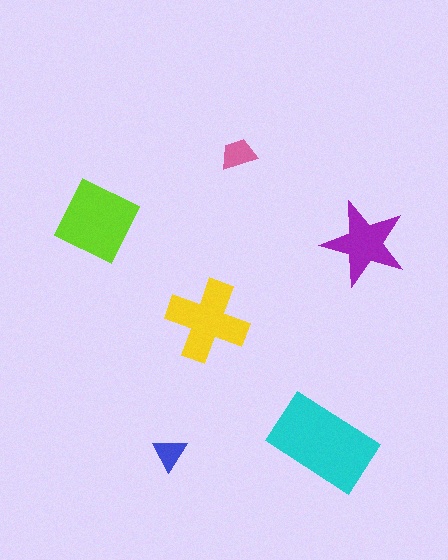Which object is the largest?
The cyan rectangle.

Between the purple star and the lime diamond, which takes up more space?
The lime diamond.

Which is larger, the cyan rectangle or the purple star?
The cyan rectangle.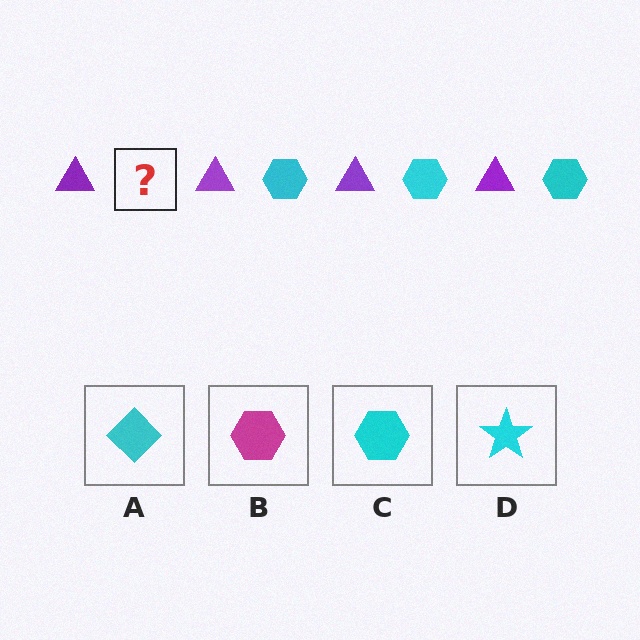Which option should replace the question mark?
Option C.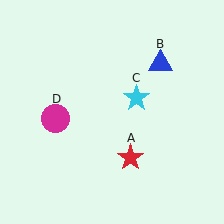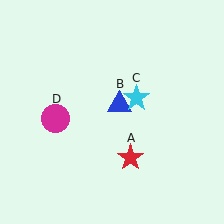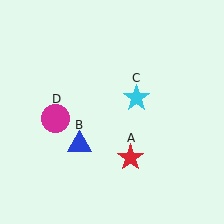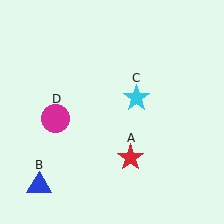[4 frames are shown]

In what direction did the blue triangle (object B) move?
The blue triangle (object B) moved down and to the left.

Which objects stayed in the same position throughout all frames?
Red star (object A) and cyan star (object C) and magenta circle (object D) remained stationary.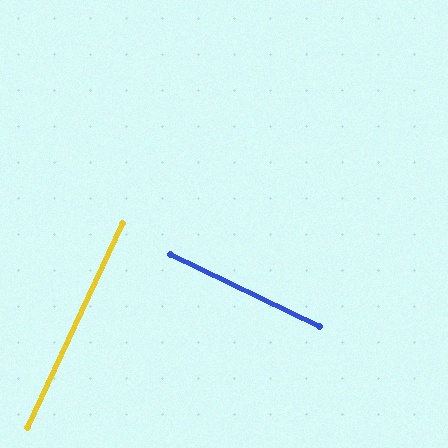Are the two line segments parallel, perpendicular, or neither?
Perpendicular — they meet at approximately 89°.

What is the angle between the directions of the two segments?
Approximately 89 degrees.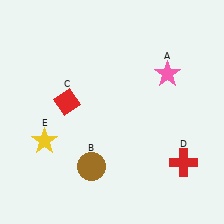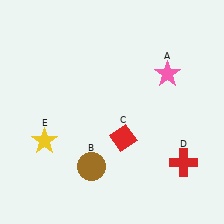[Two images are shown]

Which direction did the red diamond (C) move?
The red diamond (C) moved right.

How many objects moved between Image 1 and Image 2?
1 object moved between the two images.